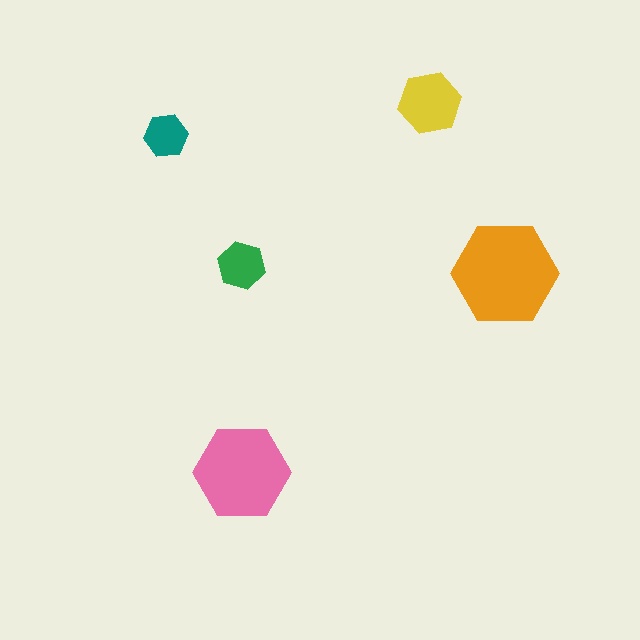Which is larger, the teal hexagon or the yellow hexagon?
The yellow one.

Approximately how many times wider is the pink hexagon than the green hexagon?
About 2 times wider.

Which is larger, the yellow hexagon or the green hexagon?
The yellow one.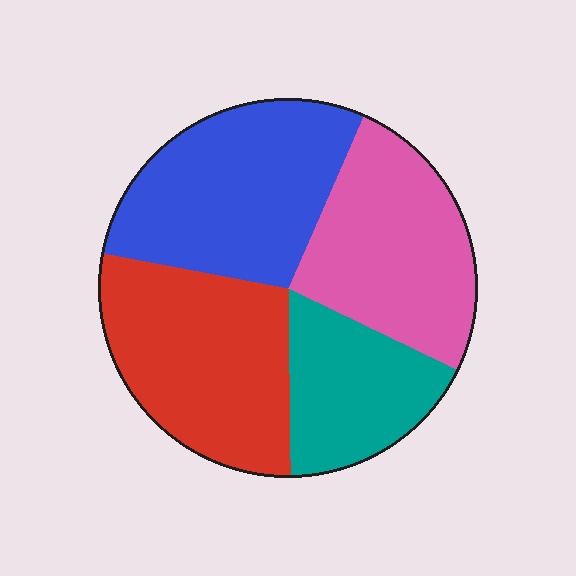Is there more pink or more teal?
Pink.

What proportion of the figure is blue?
Blue covers roughly 30% of the figure.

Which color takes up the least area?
Teal, at roughly 20%.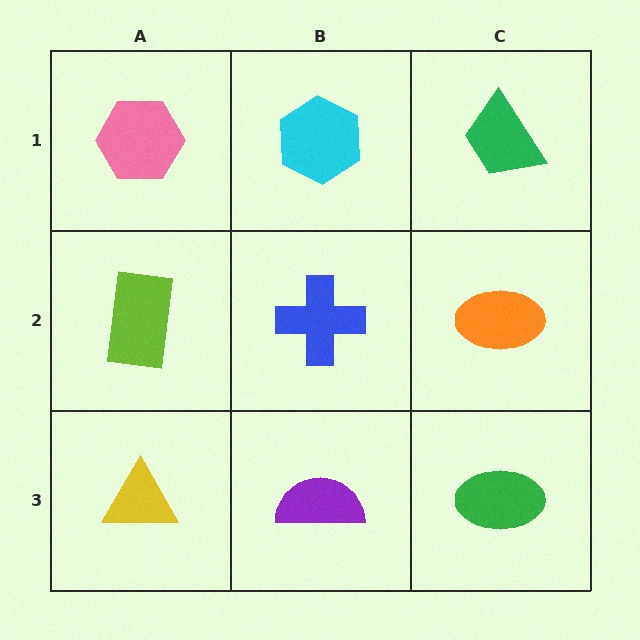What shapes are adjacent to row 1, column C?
An orange ellipse (row 2, column C), a cyan hexagon (row 1, column B).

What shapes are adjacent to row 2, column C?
A green trapezoid (row 1, column C), a green ellipse (row 3, column C), a blue cross (row 2, column B).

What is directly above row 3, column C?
An orange ellipse.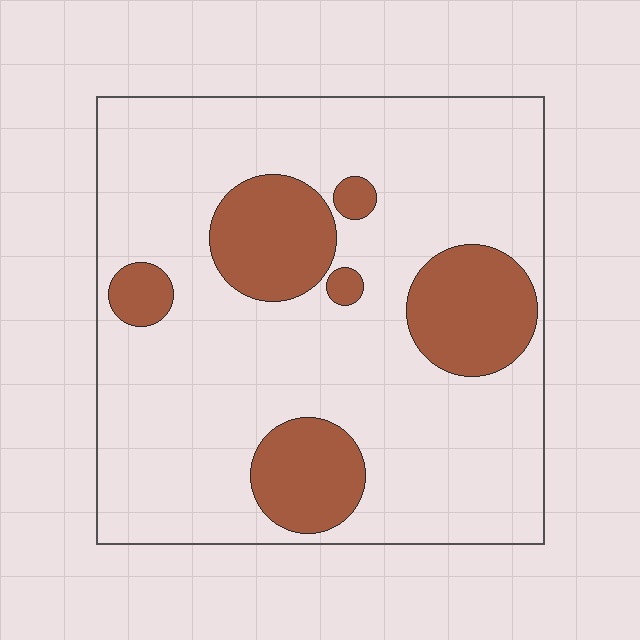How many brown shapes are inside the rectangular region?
6.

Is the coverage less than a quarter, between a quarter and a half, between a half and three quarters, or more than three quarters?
Less than a quarter.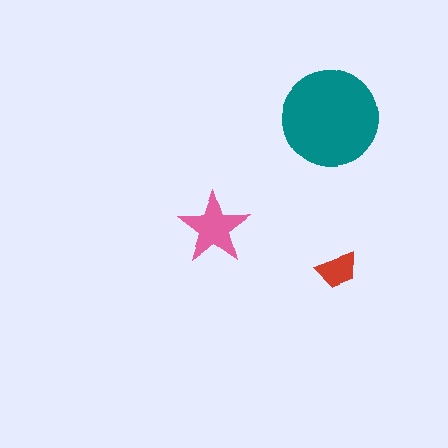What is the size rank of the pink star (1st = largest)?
2nd.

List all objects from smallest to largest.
The red trapezoid, the pink star, the teal circle.